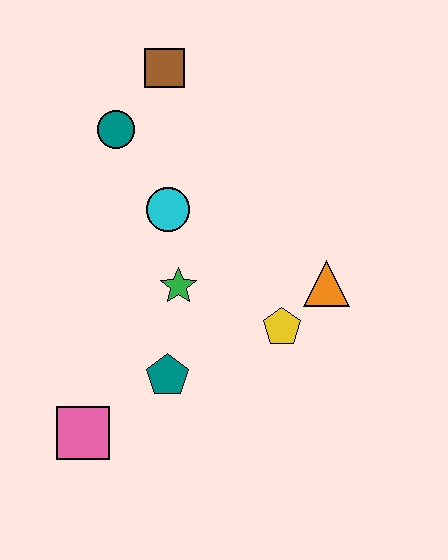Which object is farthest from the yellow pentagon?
The brown square is farthest from the yellow pentagon.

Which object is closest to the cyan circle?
The green star is closest to the cyan circle.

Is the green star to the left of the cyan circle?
No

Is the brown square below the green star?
No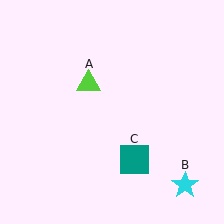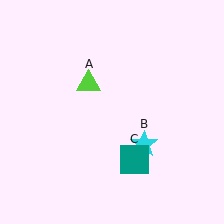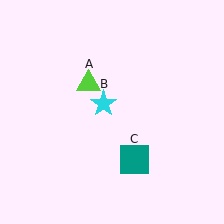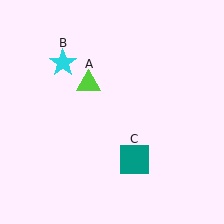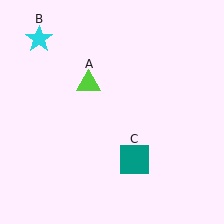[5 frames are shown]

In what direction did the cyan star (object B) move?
The cyan star (object B) moved up and to the left.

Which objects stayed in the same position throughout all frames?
Lime triangle (object A) and teal square (object C) remained stationary.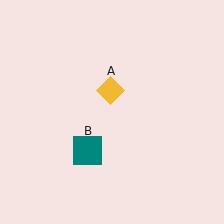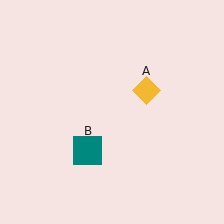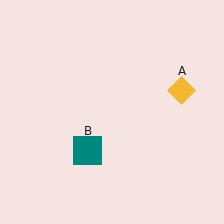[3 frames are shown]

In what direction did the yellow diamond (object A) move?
The yellow diamond (object A) moved right.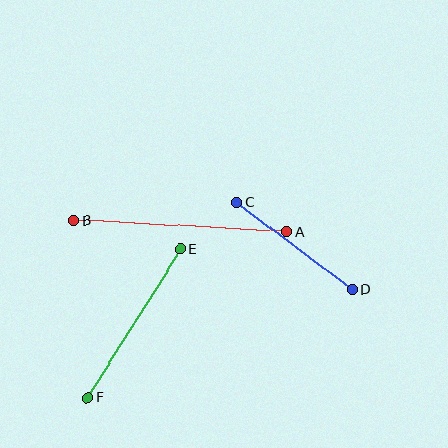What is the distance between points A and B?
The distance is approximately 213 pixels.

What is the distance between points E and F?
The distance is approximately 175 pixels.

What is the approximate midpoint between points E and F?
The midpoint is at approximately (134, 323) pixels.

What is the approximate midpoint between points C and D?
The midpoint is at approximately (294, 246) pixels.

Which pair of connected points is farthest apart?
Points A and B are farthest apart.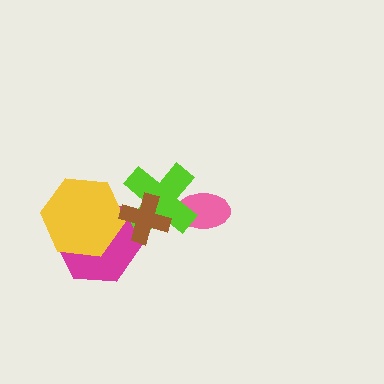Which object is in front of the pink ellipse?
The lime cross is in front of the pink ellipse.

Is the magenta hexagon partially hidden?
Yes, it is partially covered by another shape.